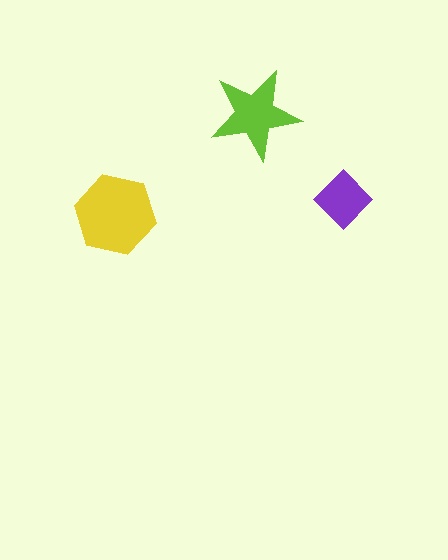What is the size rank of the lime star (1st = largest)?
2nd.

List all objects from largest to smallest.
The yellow hexagon, the lime star, the purple diamond.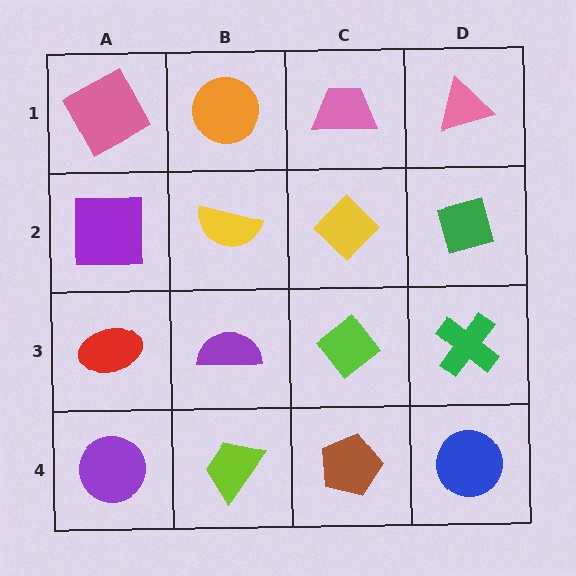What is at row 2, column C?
A yellow diamond.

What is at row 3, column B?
A purple semicircle.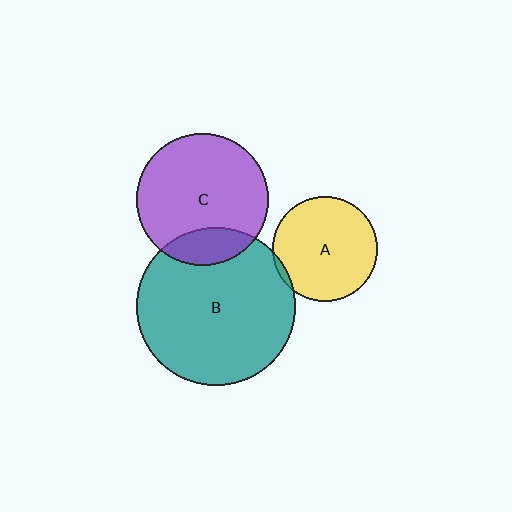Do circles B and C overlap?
Yes.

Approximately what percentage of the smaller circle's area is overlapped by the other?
Approximately 20%.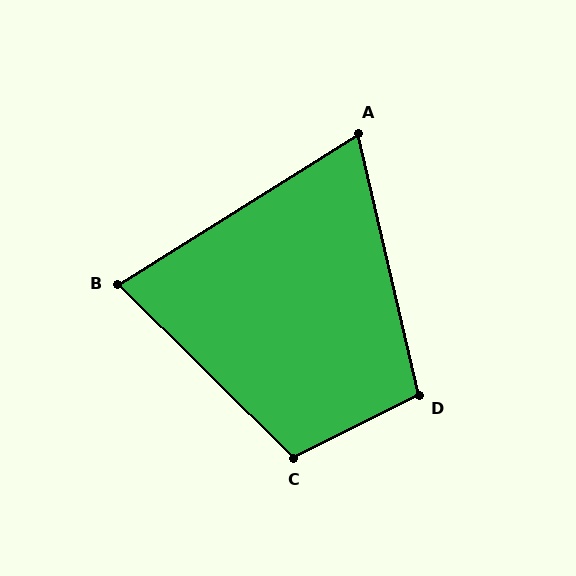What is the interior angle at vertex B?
Approximately 77 degrees (acute).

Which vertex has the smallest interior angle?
A, at approximately 71 degrees.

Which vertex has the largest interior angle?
C, at approximately 109 degrees.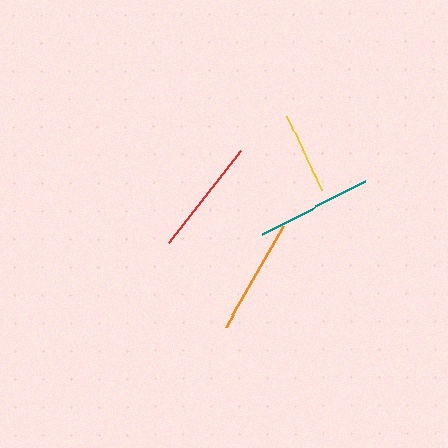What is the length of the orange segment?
The orange segment is approximately 117 pixels long.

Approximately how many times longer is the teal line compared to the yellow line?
The teal line is approximately 1.4 times the length of the yellow line.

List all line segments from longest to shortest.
From longest to shortest: orange, red, teal, yellow.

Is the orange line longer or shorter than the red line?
The orange line is longer than the red line.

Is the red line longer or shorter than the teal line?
The red line is longer than the teal line.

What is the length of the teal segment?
The teal segment is approximately 115 pixels long.